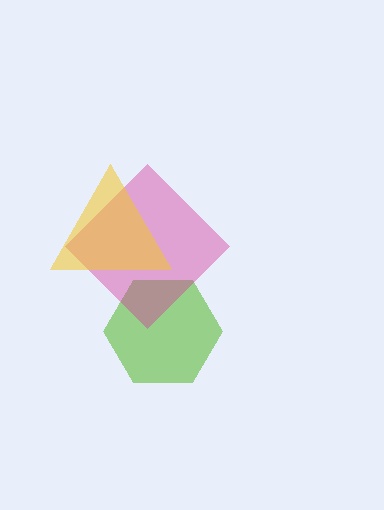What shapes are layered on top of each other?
The layered shapes are: a lime hexagon, a magenta diamond, a yellow triangle.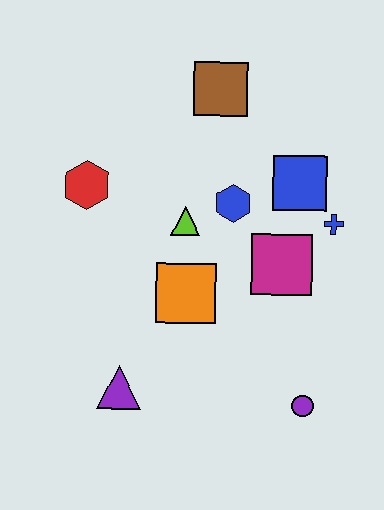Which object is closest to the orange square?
The lime triangle is closest to the orange square.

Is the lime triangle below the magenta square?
No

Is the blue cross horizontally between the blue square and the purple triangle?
No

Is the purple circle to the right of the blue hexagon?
Yes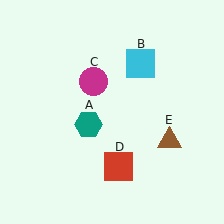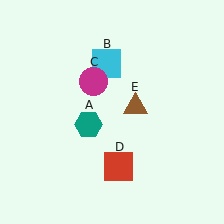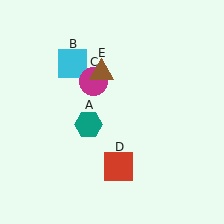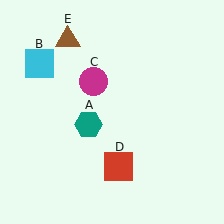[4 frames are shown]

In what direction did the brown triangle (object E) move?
The brown triangle (object E) moved up and to the left.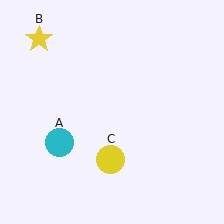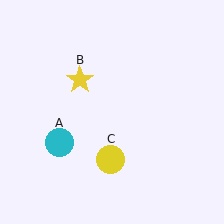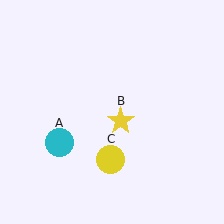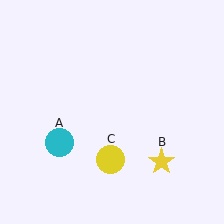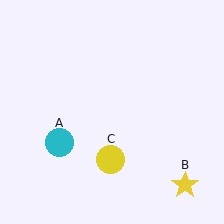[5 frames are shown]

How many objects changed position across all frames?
1 object changed position: yellow star (object B).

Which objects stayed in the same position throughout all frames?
Cyan circle (object A) and yellow circle (object C) remained stationary.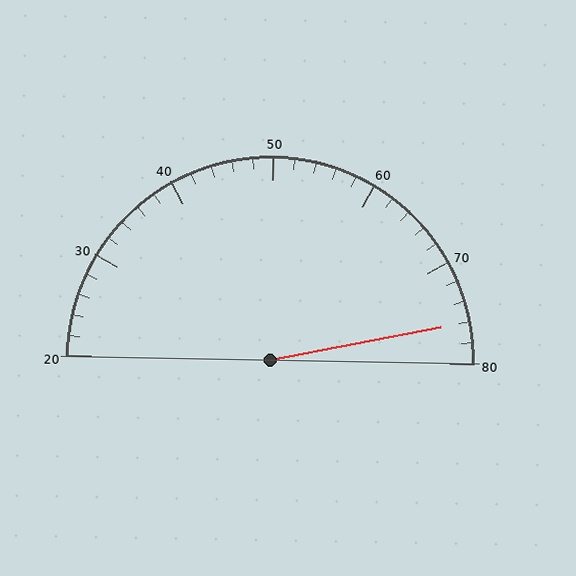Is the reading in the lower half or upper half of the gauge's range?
The reading is in the upper half of the range (20 to 80).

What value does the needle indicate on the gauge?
The needle indicates approximately 76.